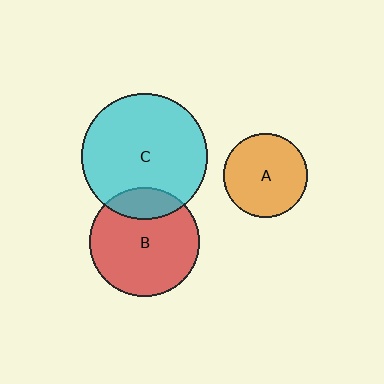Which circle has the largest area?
Circle C (cyan).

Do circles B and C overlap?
Yes.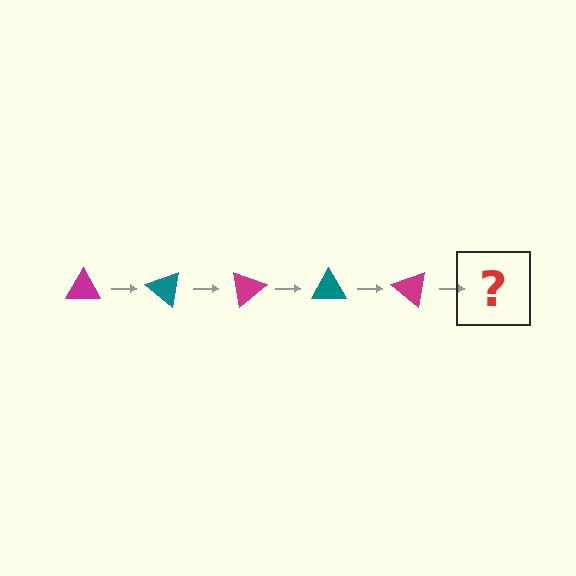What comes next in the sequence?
The next element should be a teal triangle, rotated 200 degrees from the start.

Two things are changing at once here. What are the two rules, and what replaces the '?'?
The two rules are that it rotates 40 degrees each step and the color cycles through magenta and teal. The '?' should be a teal triangle, rotated 200 degrees from the start.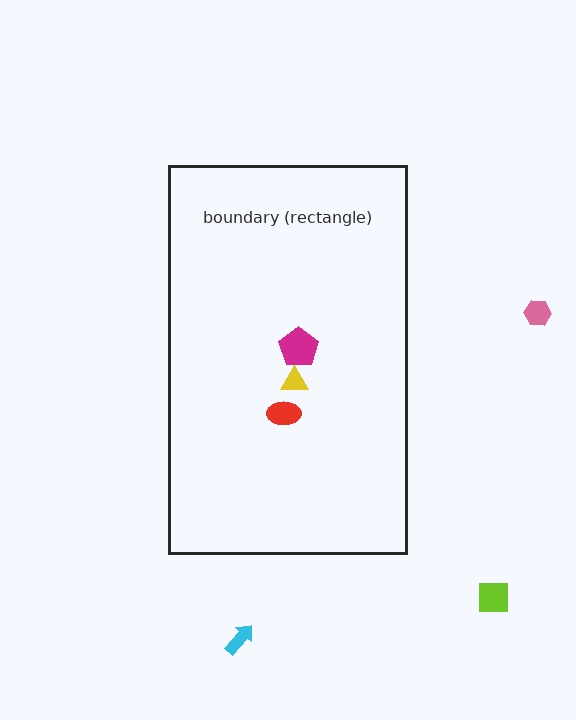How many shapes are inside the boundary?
3 inside, 3 outside.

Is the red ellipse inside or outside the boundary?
Inside.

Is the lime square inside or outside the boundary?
Outside.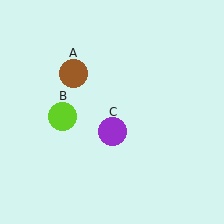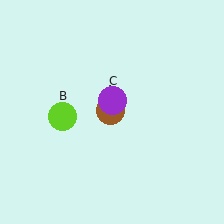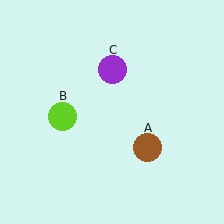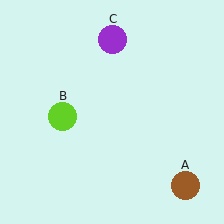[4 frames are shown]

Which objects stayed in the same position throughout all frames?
Lime circle (object B) remained stationary.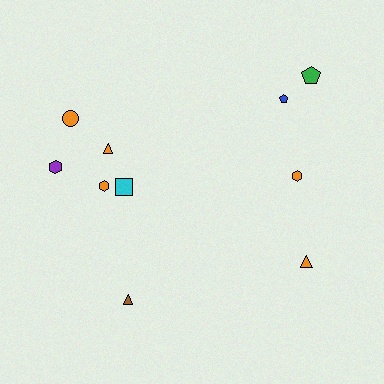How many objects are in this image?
There are 10 objects.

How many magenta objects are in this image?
There are no magenta objects.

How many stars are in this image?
There are no stars.